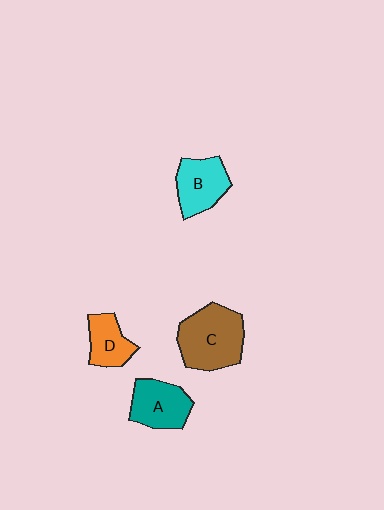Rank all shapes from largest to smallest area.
From largest to smallest: C (brown), A (teal), B (cyan), D (orange).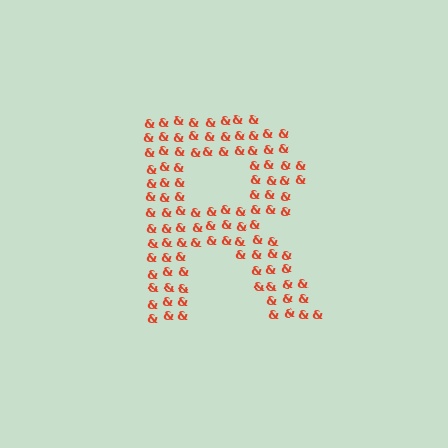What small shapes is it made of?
It is made of small ampersands.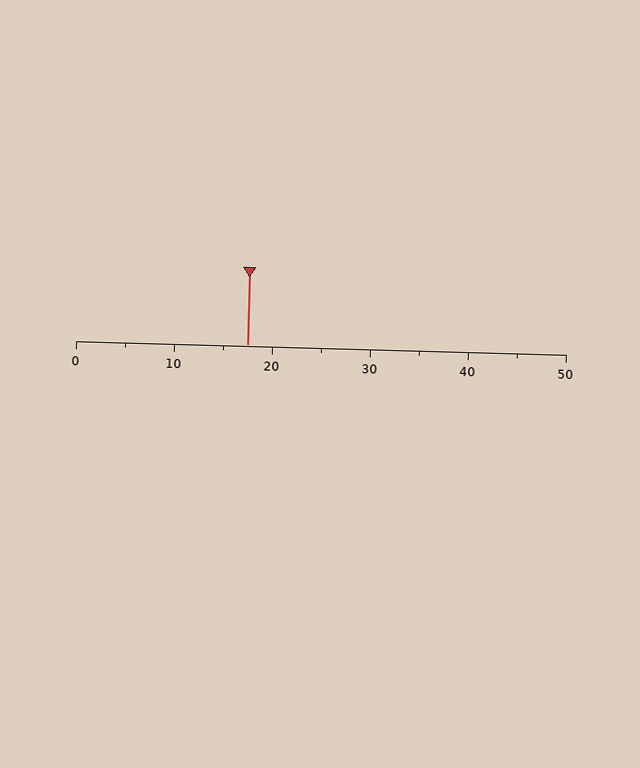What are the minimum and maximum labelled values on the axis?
The axis runs from 0 to 50.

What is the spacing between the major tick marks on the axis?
The major ticks are spaced 10 apart.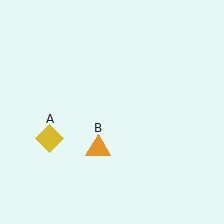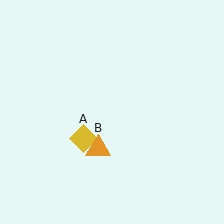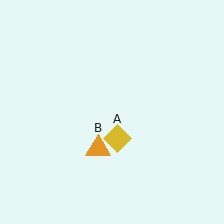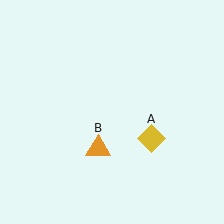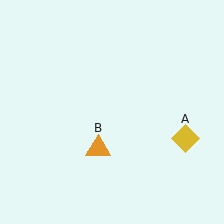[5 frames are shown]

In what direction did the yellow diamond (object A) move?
The yellow diamond (object A) moved right.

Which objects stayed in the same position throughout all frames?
Orange triangle (object B) remained stationary.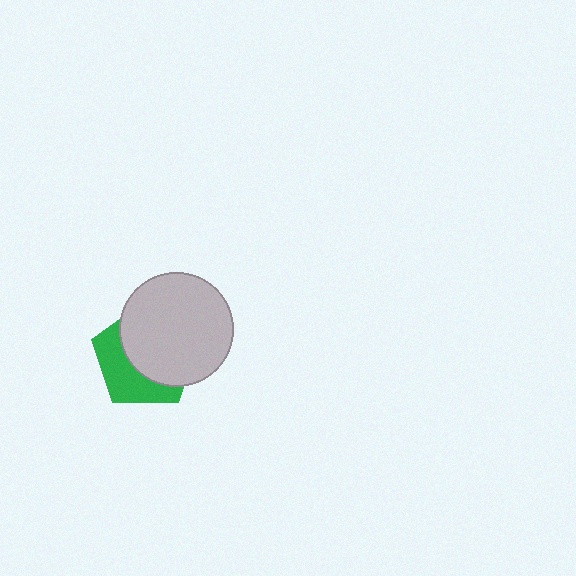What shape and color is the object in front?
The object in front is a light gray circle.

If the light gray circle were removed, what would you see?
You would see the complete green pentagon.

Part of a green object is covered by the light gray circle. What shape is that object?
It is a pentagon.